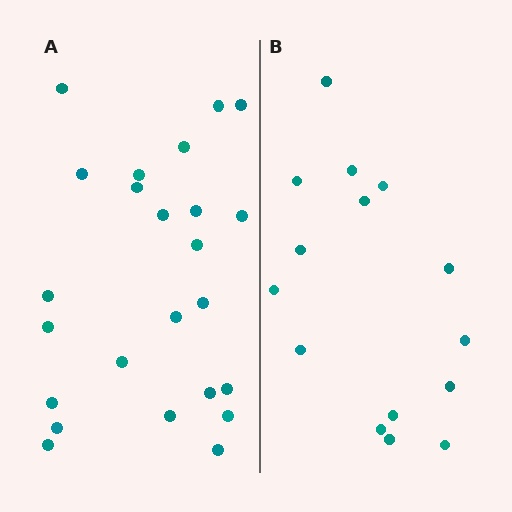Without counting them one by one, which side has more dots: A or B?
Region A (the left region) has more dots.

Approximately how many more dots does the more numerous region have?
Region A has roughly 8 or so more dots than region B.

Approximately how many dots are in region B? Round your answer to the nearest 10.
About 20 dots. (The exact count is 15, which rounds to 20.)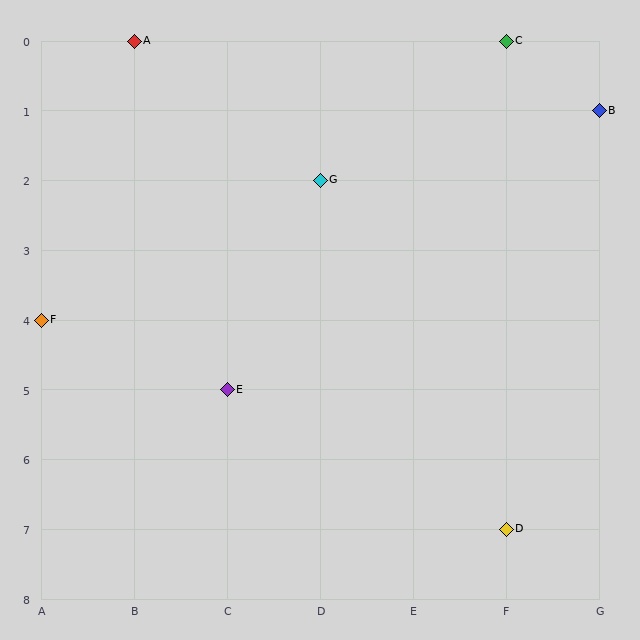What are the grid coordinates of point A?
Point A is at grid coordinates (B, 0).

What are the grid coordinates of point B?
Point B is at grid coordinates (G, 1).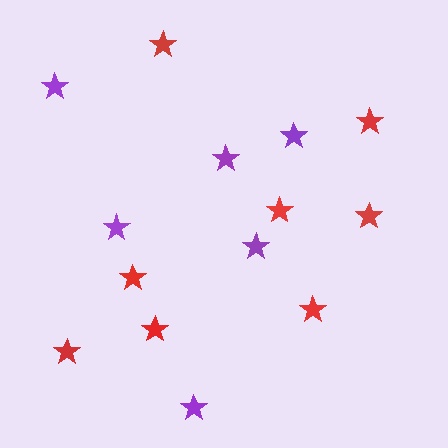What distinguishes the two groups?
There are 2 groups: one group of purple stars (6) and one group of red stars (8).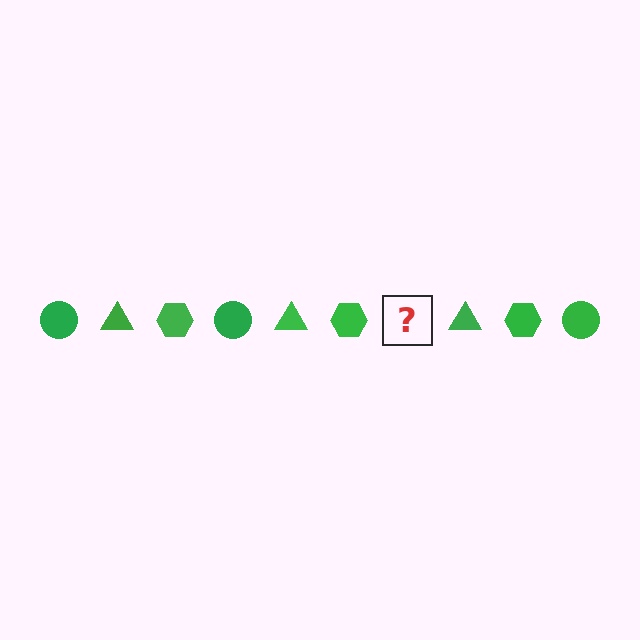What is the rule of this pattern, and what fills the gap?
The rule is that the pattern cycles through circle, triangle, hexagon shapes in green. The gap should be filled with a green circle.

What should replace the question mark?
The question mark should be replaced with a green circle.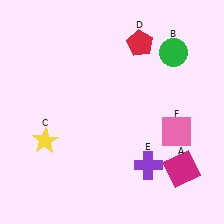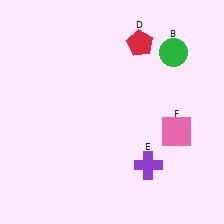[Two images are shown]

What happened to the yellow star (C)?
The yellow star (C) was removed in Image 2. It was in the bottom-left area of Image 1.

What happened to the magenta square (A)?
The magenta square (A) was removed in Image 2. It was in the bottom-right area of Image 1.